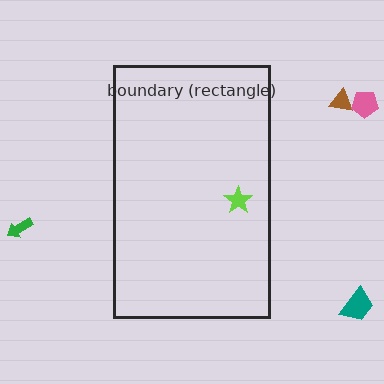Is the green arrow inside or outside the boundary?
Outside.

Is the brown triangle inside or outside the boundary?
Outside.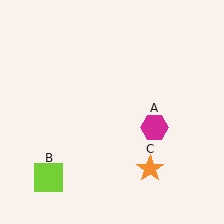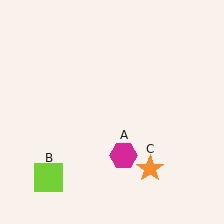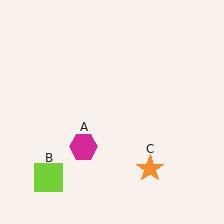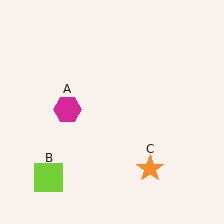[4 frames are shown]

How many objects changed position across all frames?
1 object changed position: magenta hexagon (object A).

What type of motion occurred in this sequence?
The magenta hexagon (object A) rotated clockwise around the center of the scene.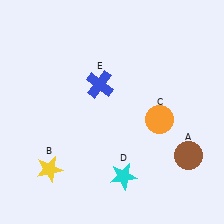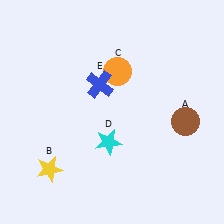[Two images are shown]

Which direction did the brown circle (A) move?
The brown circle (A) moved up.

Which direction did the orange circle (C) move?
The orange circle (C) moved up.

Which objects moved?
The objects that moved are: the brown circle (A), the orange circle (C), the cyan star (D).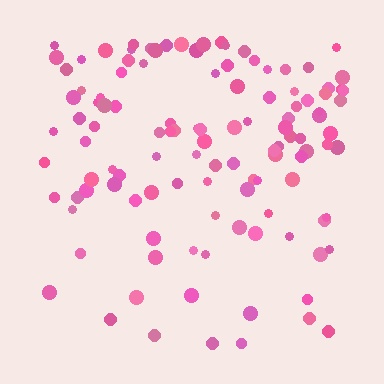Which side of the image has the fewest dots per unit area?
The bottom.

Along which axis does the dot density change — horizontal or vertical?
Vertical.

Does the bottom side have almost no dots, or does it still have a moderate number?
Still a moderate number, just noticeably fewer than the top.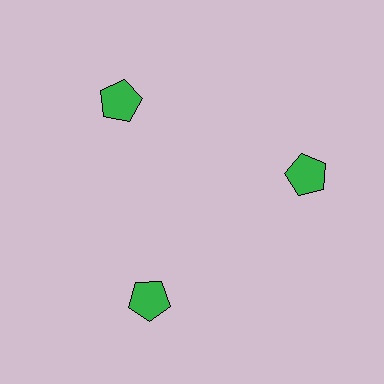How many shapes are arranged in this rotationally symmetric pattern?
There are 3 shapes, arranged in 3 groups of 1.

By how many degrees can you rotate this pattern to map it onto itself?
The pattern maps onto itself every 120 degrees of rotation.